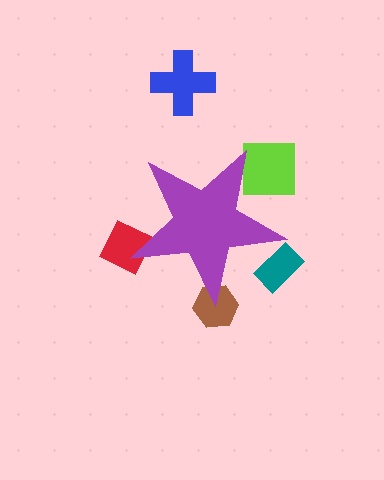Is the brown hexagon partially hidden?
Yes, the brown hexagon is partially hidden behind the purple star.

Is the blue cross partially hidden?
No, the blue cross is fully visible.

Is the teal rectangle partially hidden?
Yes, the teal rectangle is partially hidden behind the purple star.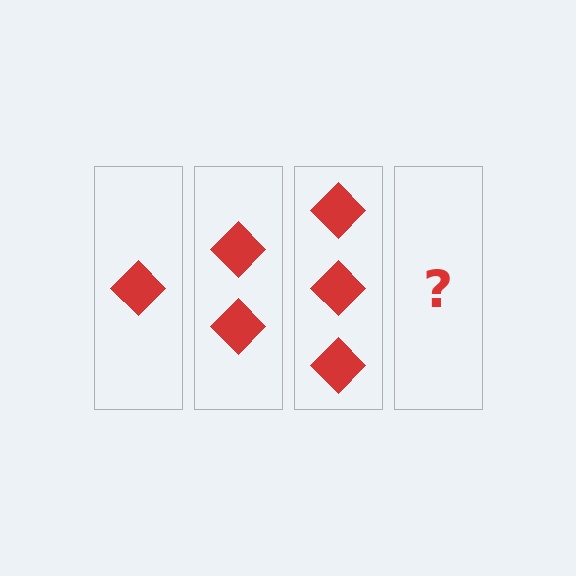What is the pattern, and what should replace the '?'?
The pattern is that each step adds one more diamond. The '?' should be 4 diamonds.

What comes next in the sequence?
The next element should be 4 diamonds.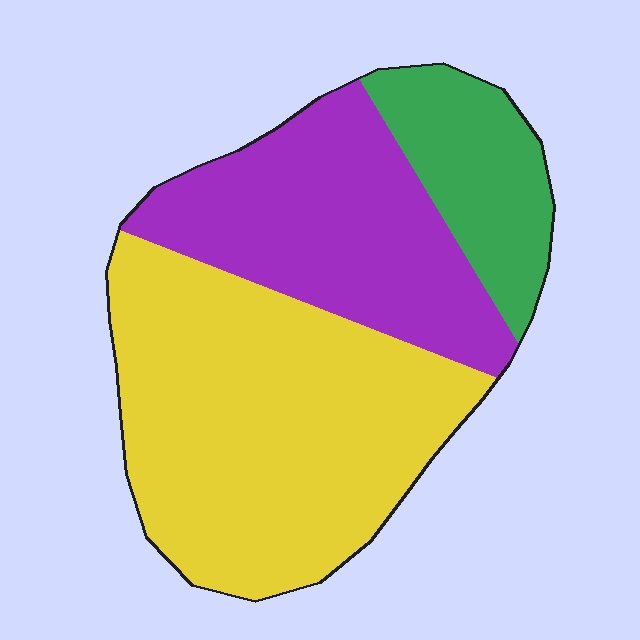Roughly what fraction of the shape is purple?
Purple covers around 30% of the shape.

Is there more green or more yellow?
Yellow.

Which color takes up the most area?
Yellow, at roughly 50%.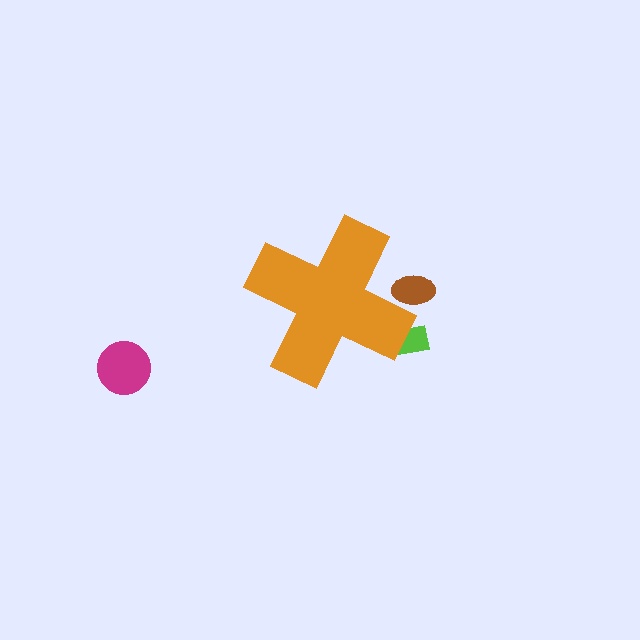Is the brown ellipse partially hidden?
Yes, the brown ellipse is partially hidden behind the orange cross.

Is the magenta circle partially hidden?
No, the magenta circle is fully visible.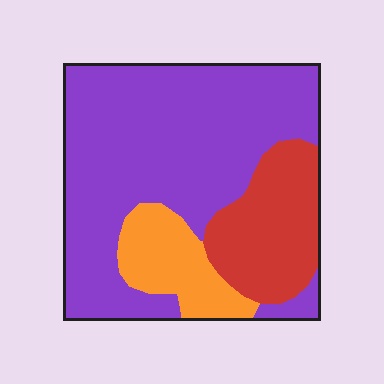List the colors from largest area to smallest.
From largest to smallest: purple, red, orange.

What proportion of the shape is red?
Red covers 21% of the shape.